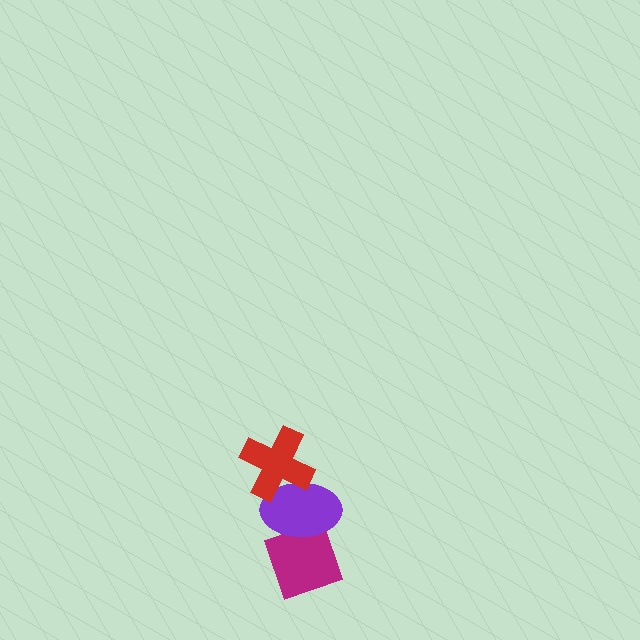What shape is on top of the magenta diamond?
The purple ellipse is on top of the magenta diamond.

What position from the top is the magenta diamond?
The magenta diamond is 3rd from the top.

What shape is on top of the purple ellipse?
The red cross is on top of the purple ellipse.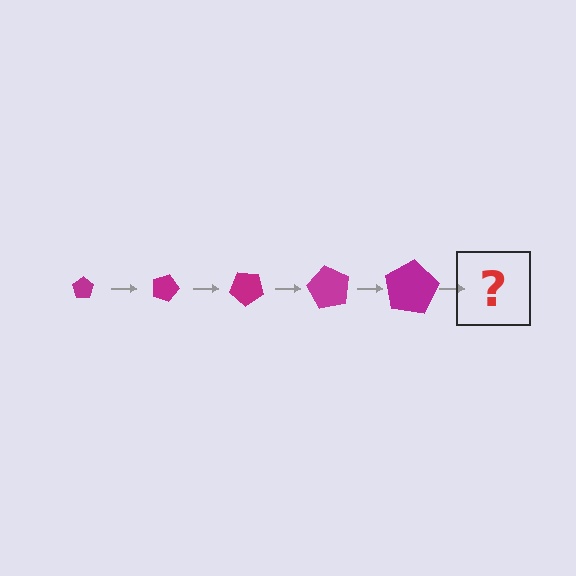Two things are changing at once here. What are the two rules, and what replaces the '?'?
The two rules are that the pentagon grows larger each step and it rotates 20 degrees each step. The '?' should be a pentagon, larger than the previous one and rotated 100 degrees from the start.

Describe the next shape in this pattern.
It should be a pentagon, larger than the previous one and rotated 100 degrees from the start.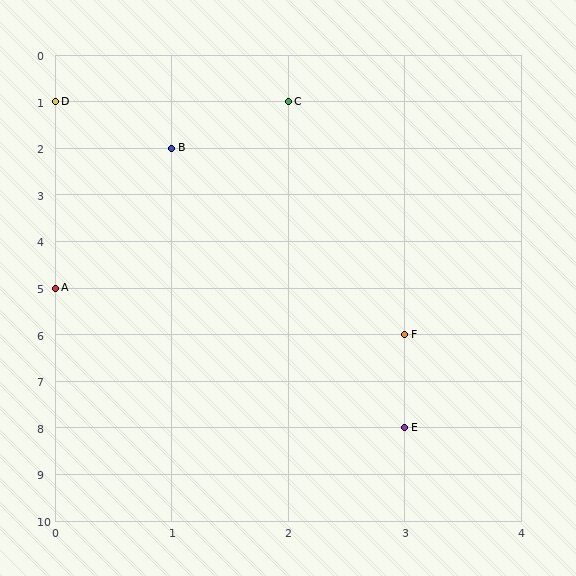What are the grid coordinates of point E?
Point E is at grid coordinates (3, 8).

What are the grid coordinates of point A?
Point A is at grid coordinates (0, 5).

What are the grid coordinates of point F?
Point F is at grid coordinates (3, 6).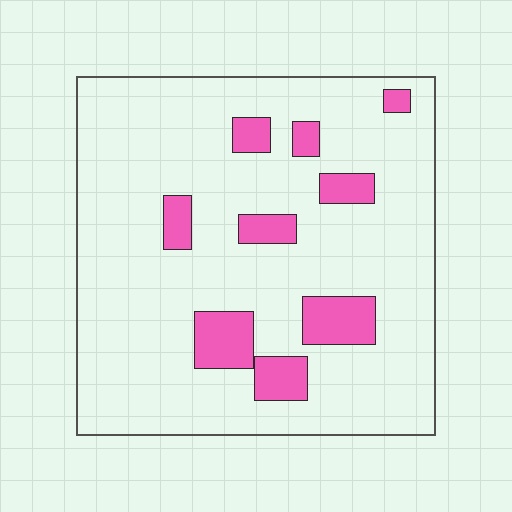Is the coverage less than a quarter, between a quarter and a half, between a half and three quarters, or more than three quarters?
Less than a quarter.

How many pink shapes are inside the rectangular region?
9.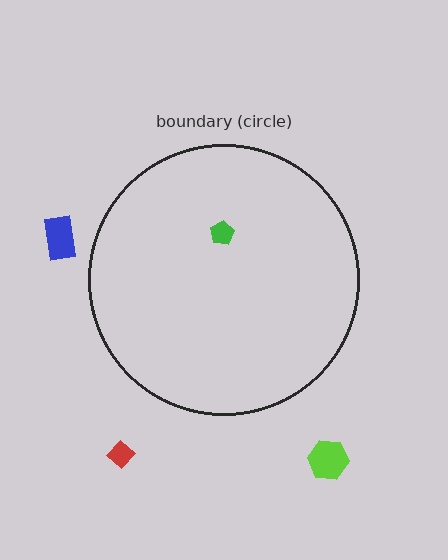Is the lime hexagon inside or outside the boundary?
Outside.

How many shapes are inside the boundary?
1 inside, 3 outside.